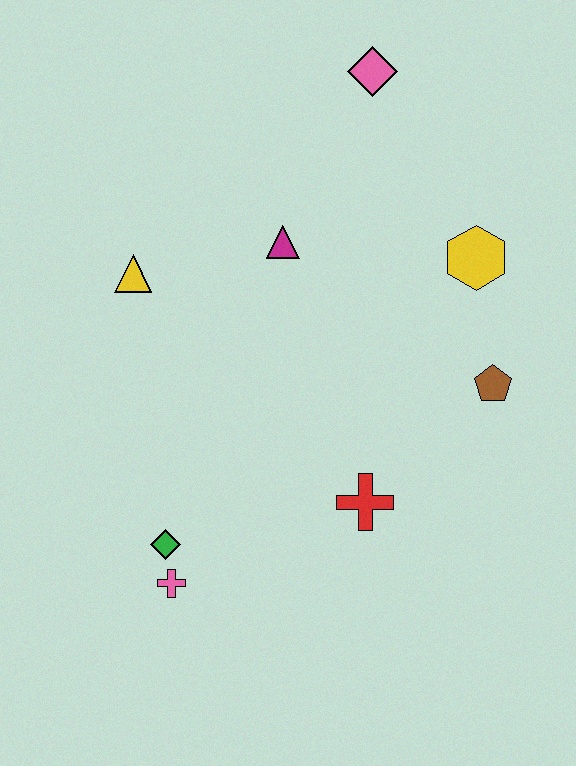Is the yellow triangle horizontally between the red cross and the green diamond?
No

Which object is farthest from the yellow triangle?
The brown pentagon is farthest from the yellow triangle.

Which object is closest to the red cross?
The brown pentagon is closest to the red cross.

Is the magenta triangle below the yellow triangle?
No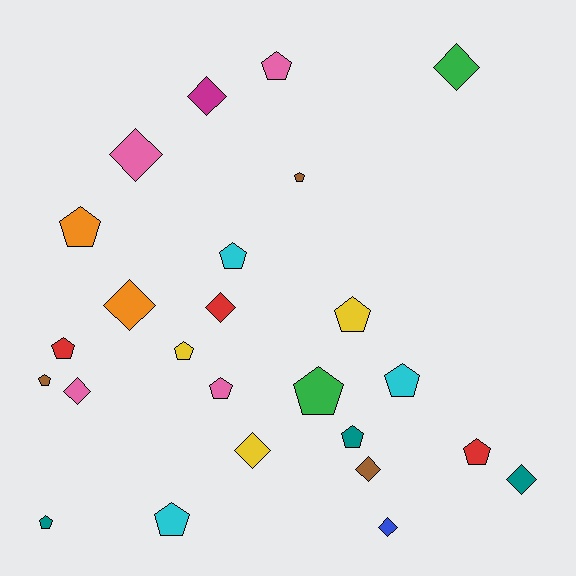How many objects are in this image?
There are 25 objects.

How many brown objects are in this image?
There are 3 brown objects.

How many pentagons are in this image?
There are 15 pentagons.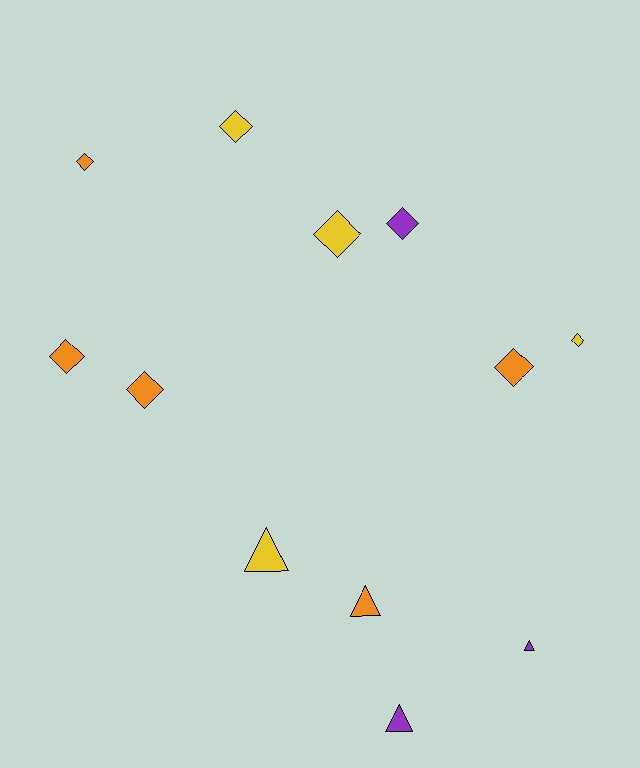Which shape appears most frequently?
Diamond, with 8 objects.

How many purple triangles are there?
There are 2 purple triangles.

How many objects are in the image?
There are 12 objects.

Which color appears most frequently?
Orange, with 5 objects.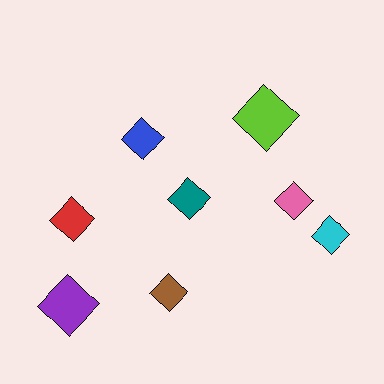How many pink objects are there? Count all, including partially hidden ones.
There is 1 pink object.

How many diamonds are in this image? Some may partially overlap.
There are 8 diamonds.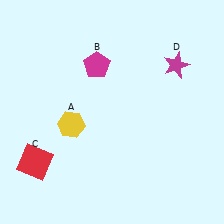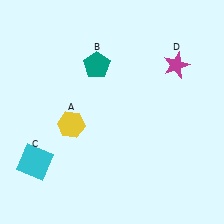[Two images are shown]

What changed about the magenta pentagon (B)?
In Image 1, B is magenta. In Image 2, it changed to teal.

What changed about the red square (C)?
In Image 1, C is red. In Image 2, it changed to cyan.